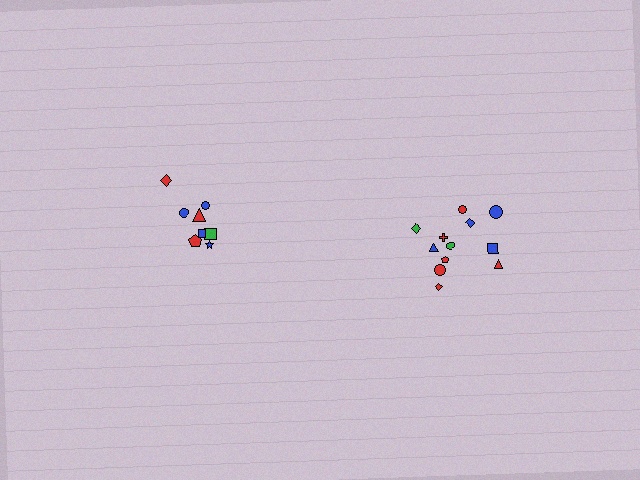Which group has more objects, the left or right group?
The right group.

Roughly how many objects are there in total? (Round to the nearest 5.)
Roughly 20 objects in total.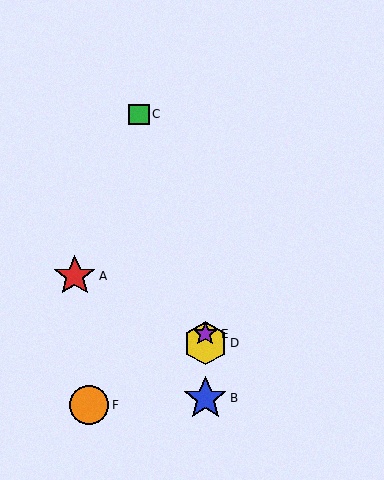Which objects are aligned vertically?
Objects B, D, E are aligned vertically.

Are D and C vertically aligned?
No, D is at x≈205 and C is at x≈139.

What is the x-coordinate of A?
Object A is at x≈75.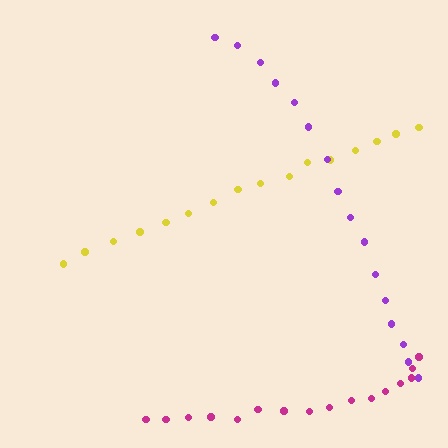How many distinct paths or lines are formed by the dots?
There are 3 distinct paths.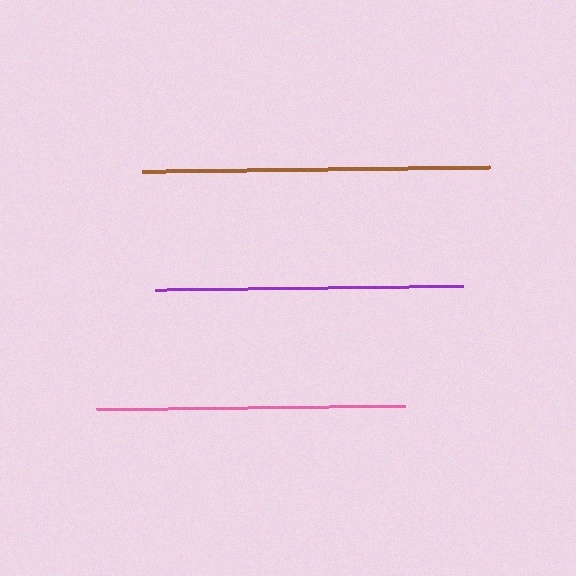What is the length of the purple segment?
The purple segment is approximately 309 pixels long.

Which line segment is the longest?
The brown line is the longest at approximately 348 pixels.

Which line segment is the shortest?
The pink line is the shortest at approximately 308 pixels.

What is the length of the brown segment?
The brown segment is approximately 348 pixels long.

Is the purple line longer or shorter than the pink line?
The purple line is longer than the pink line.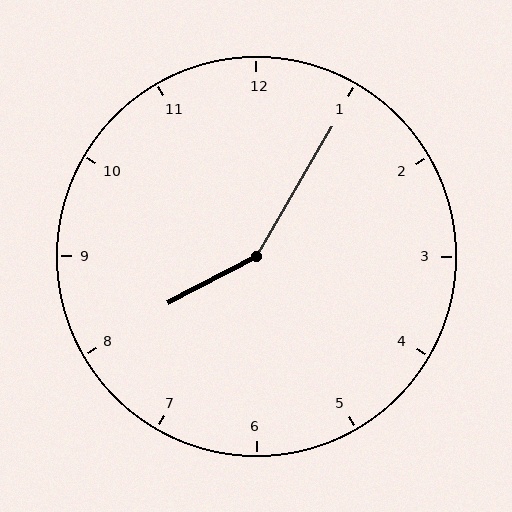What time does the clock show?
8:05.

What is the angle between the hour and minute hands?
Approximately 148 degrees.